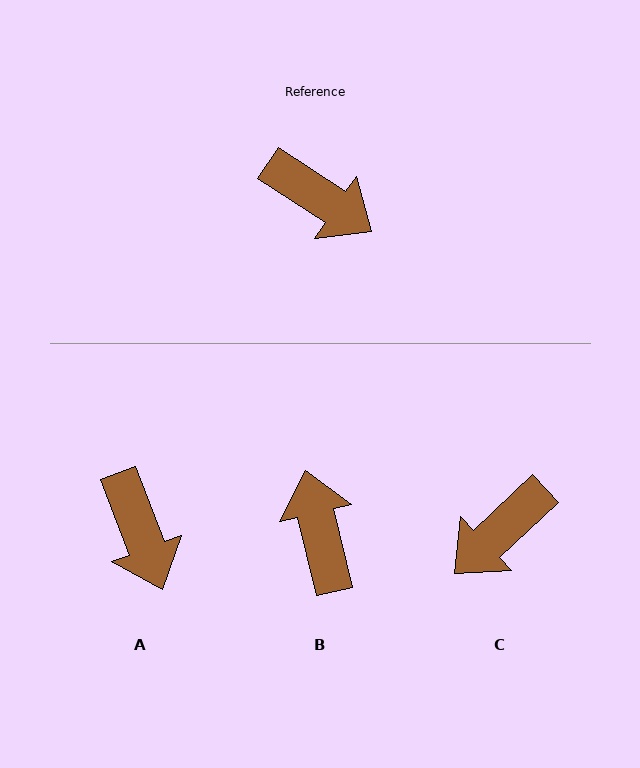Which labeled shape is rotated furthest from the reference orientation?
B, about 137 degrees away.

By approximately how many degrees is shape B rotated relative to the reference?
Approximately 137 degrees counter-clockwise.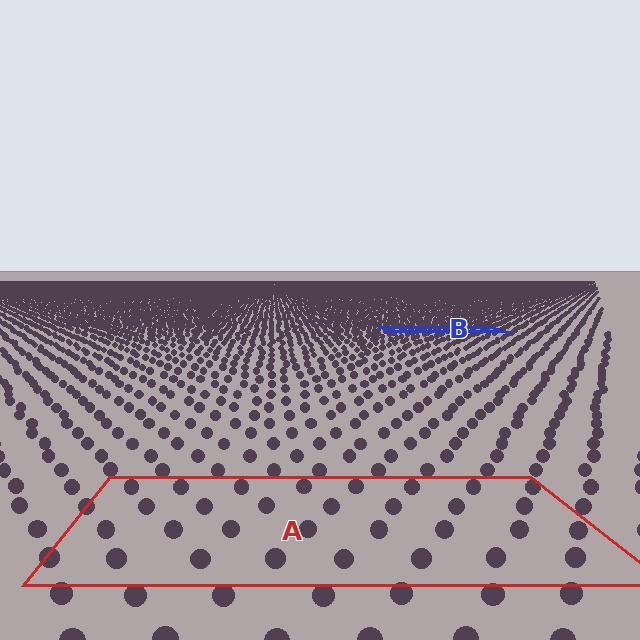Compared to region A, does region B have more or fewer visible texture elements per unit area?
Region B has more texture elements per unit area — they are packed more densely because it is farther away.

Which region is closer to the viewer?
Region A is closer. The texture elements there are larger and more spread out.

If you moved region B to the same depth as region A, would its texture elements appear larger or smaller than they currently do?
They would appear larger. At a closer depth, the same texture elements are projected at a bigger on-screen size.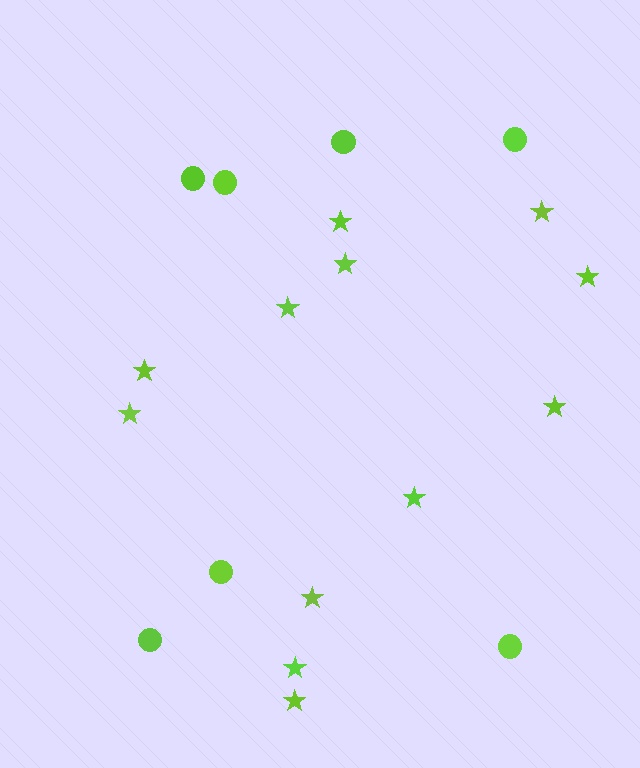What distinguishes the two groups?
There are 2 groups: one group of circles (7) and one group of stars (12).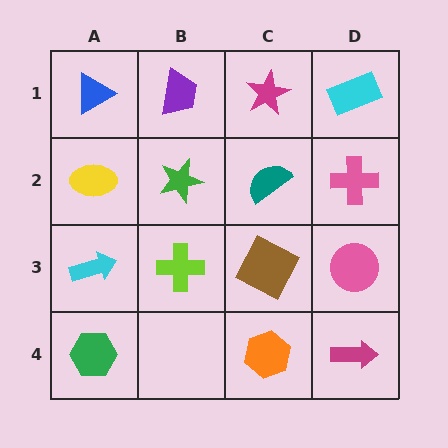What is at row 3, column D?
A pink circle.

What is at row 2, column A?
A yellow ellipse.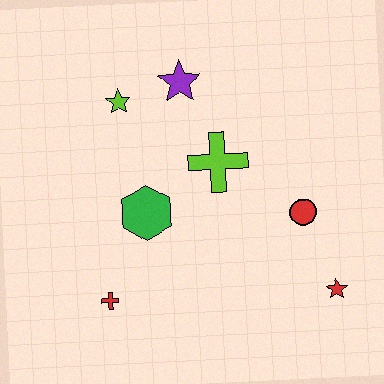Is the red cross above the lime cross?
No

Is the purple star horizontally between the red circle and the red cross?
Yes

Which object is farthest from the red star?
The lime star is farthest from the red star.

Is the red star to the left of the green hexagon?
No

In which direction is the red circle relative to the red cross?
The red circle is to the right of the red cross.